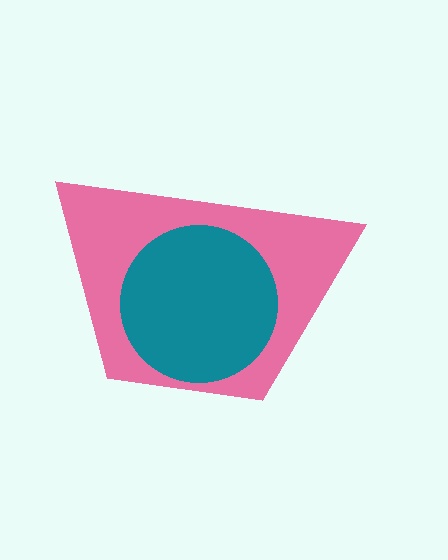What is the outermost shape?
The pink trapezoid.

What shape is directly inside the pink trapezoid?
The teal circle.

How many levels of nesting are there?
2.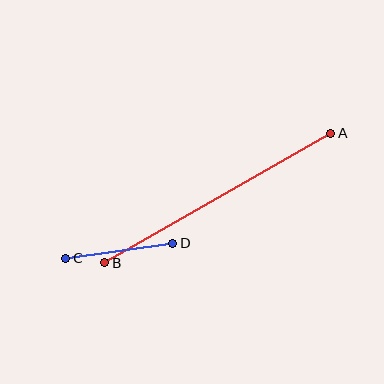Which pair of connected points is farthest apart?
Points A and B are farthest apart.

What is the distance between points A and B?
The distance is approximately 260 pixels.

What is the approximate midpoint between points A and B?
The midpoint is at approximately (218, 198) pixels.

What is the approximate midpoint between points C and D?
The midpoint is at approximately (119, 251) pixels.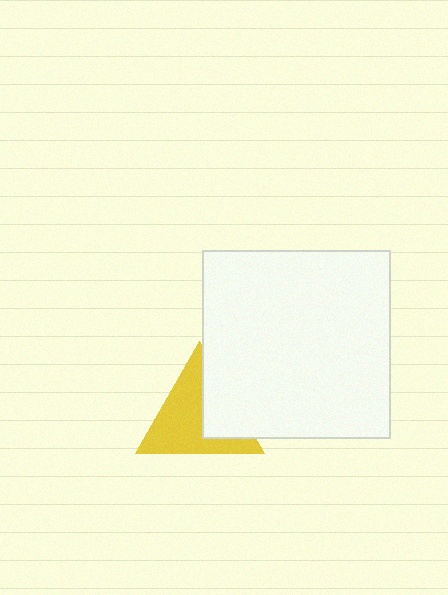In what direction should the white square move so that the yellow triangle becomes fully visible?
The white square should move right. That is the shortest direction to clear the overlap and leave the yellow triangle fully visible.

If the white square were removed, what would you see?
You would see the complete yellow triangle.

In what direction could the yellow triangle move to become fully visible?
The yellow triangle could move left. That would shift it out from behind the white square entirely.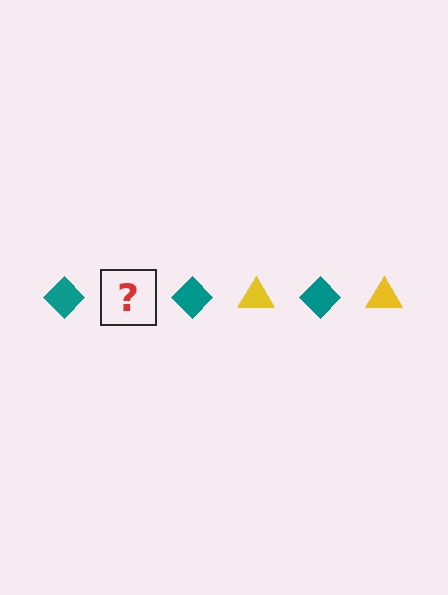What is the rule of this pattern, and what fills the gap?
The rule is that the pattern alternates between teal diamond and yellow triangle. The gap should be filled with a yellow triangle.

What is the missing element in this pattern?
The missing element is a yellow triangle.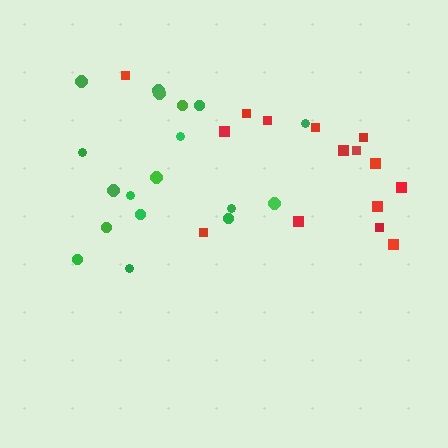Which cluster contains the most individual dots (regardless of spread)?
Green (18).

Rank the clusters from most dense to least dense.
green, red.